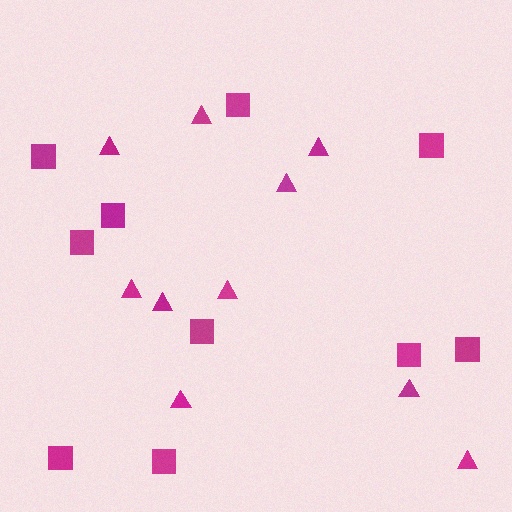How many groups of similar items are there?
There are 2 groups: one group of squares (10) and one group of triangles (10).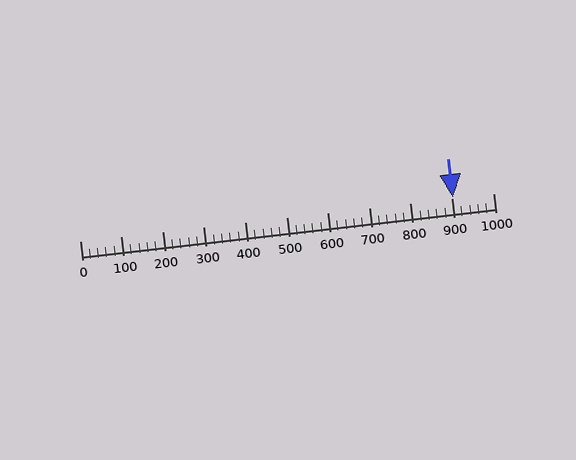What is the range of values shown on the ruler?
The ruler shows values from 0 to 1000.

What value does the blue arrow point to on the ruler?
The blue arrow points to approximately 903.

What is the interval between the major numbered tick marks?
The major tick marks are spaced 100 units apart.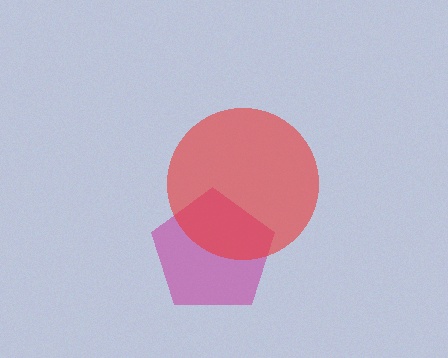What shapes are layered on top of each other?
The layered shapes are: a magenta pentagon, a red circle.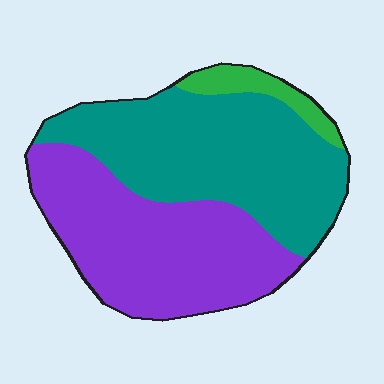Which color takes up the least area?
Green, at roughly 5%.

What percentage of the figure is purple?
Purple covers about 45% of the figure.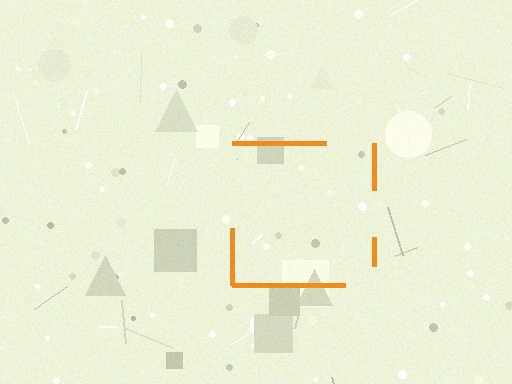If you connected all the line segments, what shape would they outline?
They would outline a square.